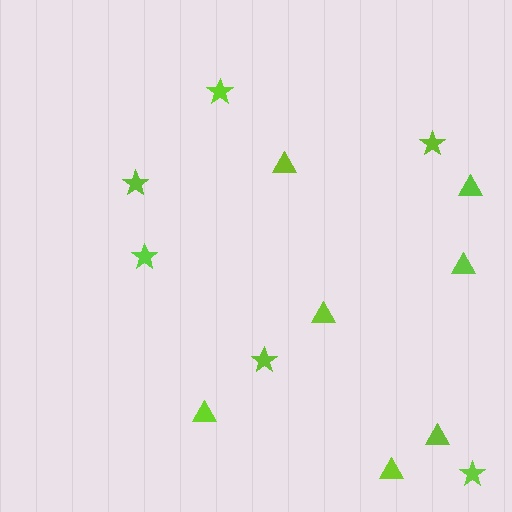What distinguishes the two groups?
There are 2 groups: one group of triangles (7) and one group of stars (6).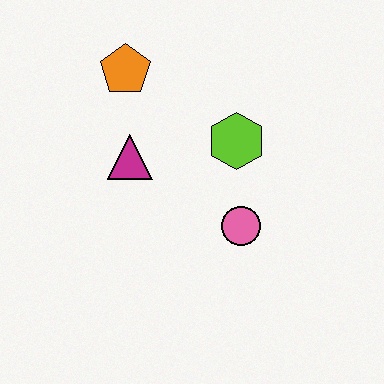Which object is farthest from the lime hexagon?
The orange pentagon is farthest from the lime hexagon.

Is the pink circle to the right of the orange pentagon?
Yes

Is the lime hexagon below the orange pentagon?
Yes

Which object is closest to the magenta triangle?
The orange pentagon is closest to the magenta triangle.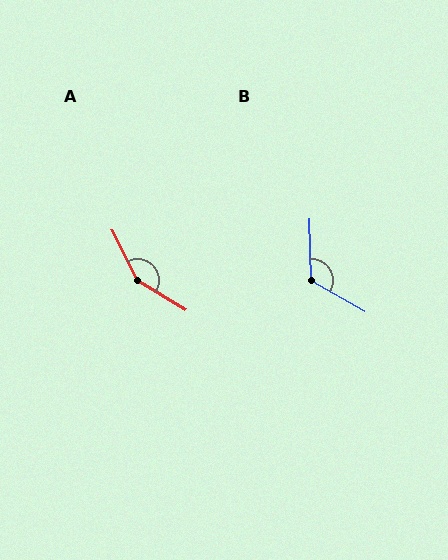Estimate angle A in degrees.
Approximately 149 degrees.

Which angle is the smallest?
B, at approximately 121 degrees.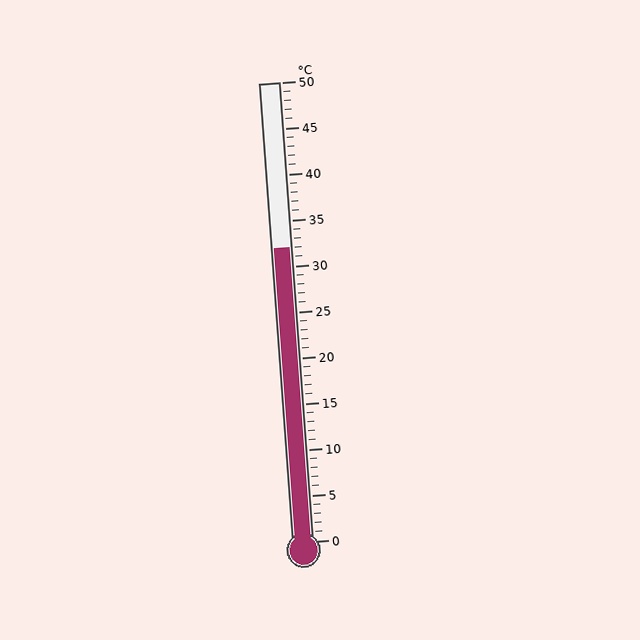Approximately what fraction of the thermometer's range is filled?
The thermometer is filled to approximately 65% of its range.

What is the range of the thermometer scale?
The thermometer scale ranges from 0°C to 50°C.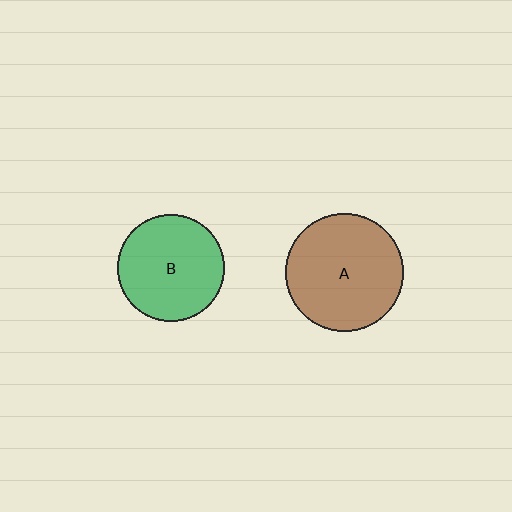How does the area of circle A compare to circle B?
Approximately 1.2 times.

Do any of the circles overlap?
No, none of the circles overlap.